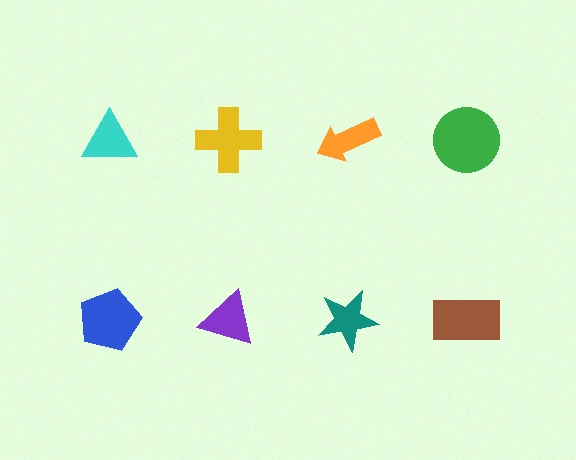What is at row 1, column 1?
A cyan triangle.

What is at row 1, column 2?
A yellow cross.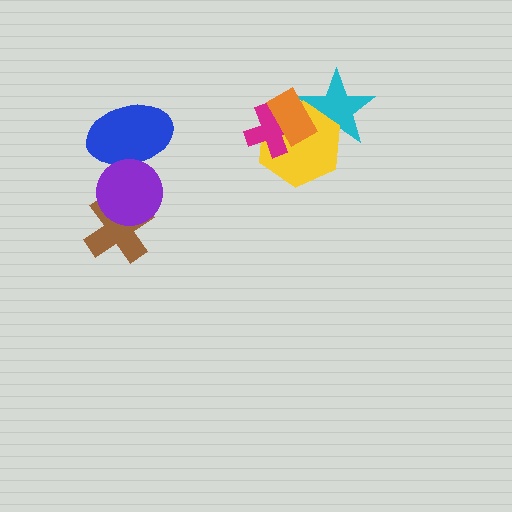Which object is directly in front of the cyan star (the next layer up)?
The yellow hexagon is directly in front of the cyan star.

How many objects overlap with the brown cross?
1 object overlaps with the brown cross.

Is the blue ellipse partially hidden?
Yes, it is partially covered by another shape.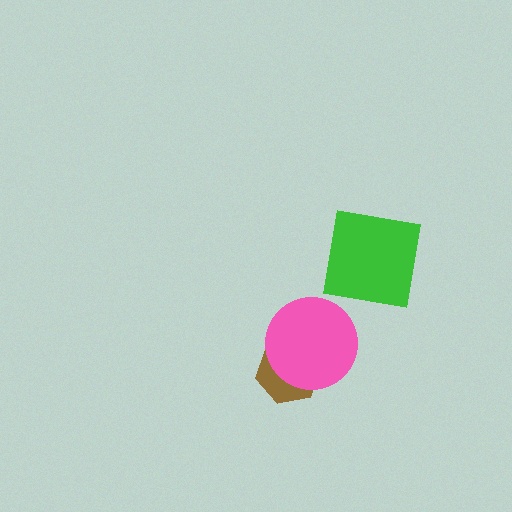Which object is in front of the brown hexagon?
The pink circle is in front of the brown hexagon.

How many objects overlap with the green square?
0 objects overlap with the green square.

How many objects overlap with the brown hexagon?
1 object overlaps with the brown hexagon.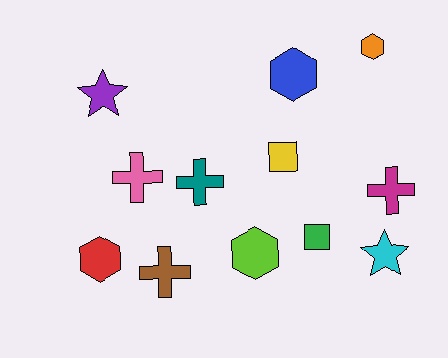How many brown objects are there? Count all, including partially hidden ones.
There is 1 brown object.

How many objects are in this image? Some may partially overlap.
There are 12 objects.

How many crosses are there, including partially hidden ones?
There are 4 crosses.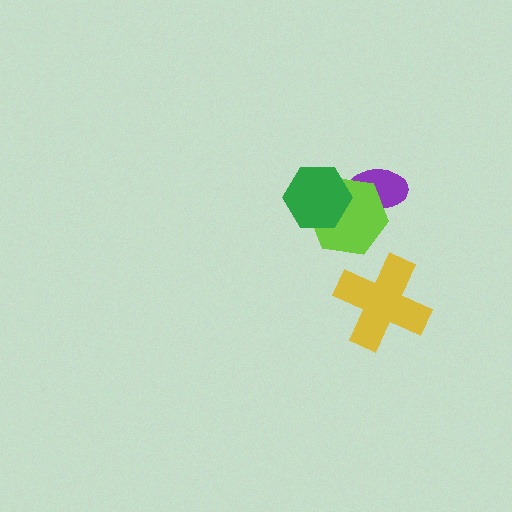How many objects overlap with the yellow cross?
0 objects overlap with the yellow cross.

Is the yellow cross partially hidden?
No, no other shape covers it.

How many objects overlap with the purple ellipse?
1 object overlaps with the purple ellipse.